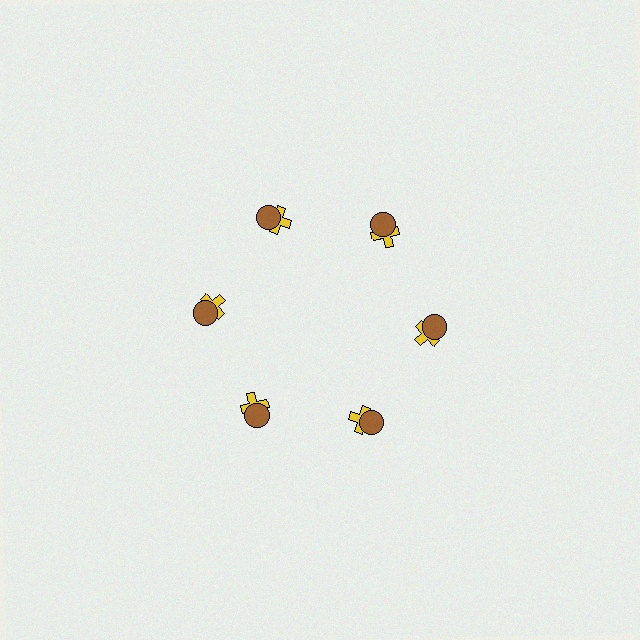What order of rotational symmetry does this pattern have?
This pattern has 6-fold rotational symmetry.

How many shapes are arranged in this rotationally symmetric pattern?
There are 12 shapes, arranged in 6 groups of 2.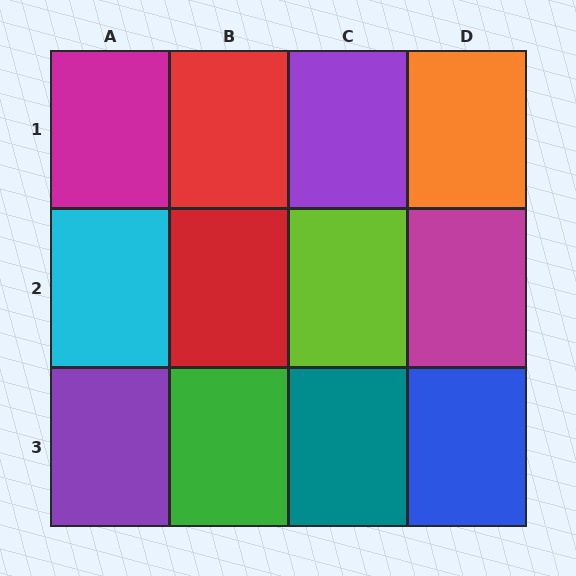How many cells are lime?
1 cell is lime.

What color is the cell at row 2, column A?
Cyan.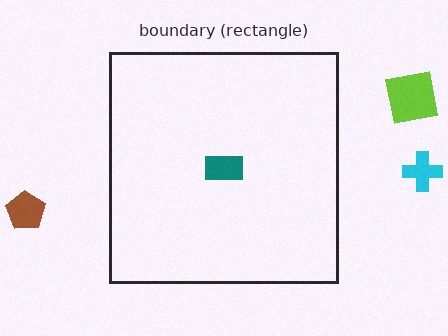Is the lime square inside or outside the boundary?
Outside.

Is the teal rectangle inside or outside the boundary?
Inside.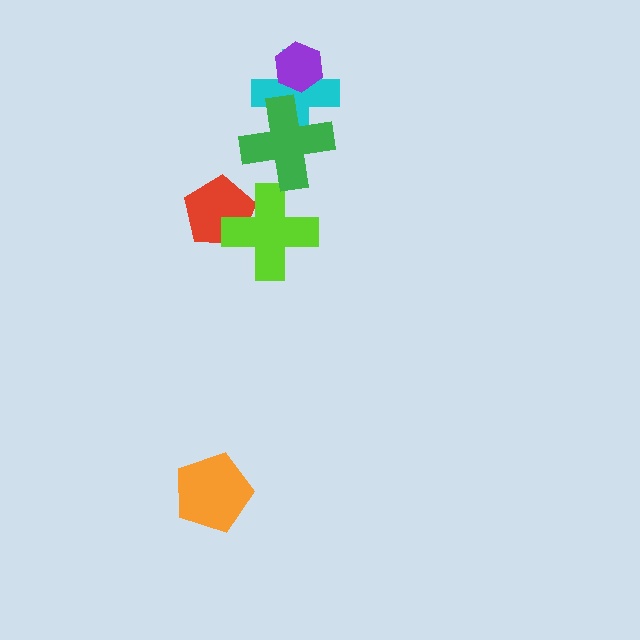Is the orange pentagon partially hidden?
No, no other shape covers it.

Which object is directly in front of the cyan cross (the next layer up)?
The green cross is directly in front of the cyan cross.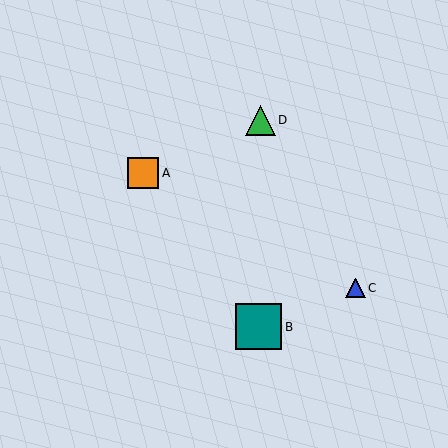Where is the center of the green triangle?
The center of the green triangle is at (260, 120).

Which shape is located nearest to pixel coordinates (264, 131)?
The green triangle (labeled D) at (260, 120) is nearest to that location.